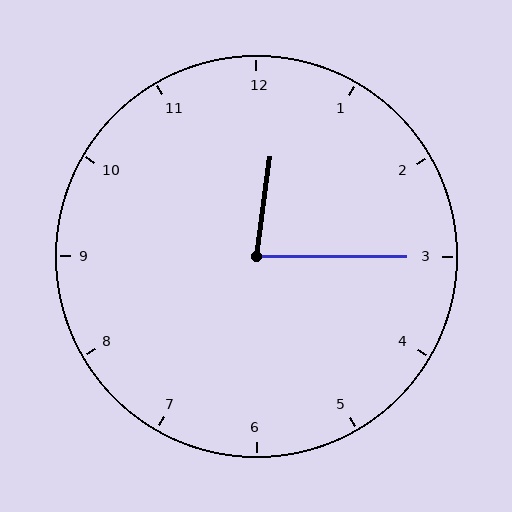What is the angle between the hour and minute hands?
Approximately 82 degrees.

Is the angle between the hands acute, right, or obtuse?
It is acute.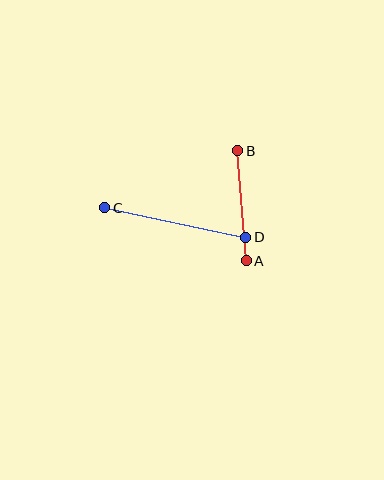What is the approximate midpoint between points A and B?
The midpoint is at approximately (242, 206) pixels.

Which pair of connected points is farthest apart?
Points C and D are farthest apart.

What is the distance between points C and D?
The distance is approximately 144 pixels.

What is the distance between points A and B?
The distance is approximately 110 pixels.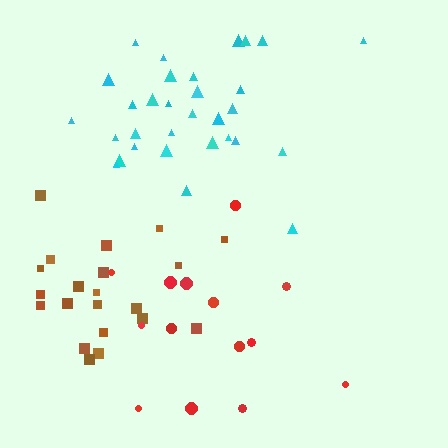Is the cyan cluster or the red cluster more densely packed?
Cyan.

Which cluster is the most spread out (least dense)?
Red.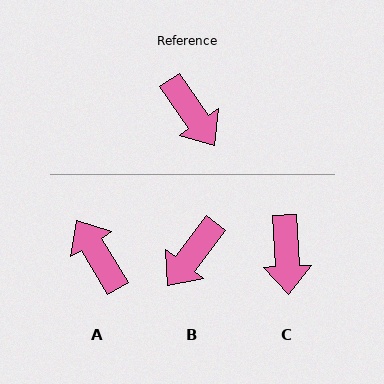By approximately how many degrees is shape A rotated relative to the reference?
Approximately 177 degrees counter-clockwise.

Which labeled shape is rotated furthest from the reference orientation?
A, about 177 degrees away.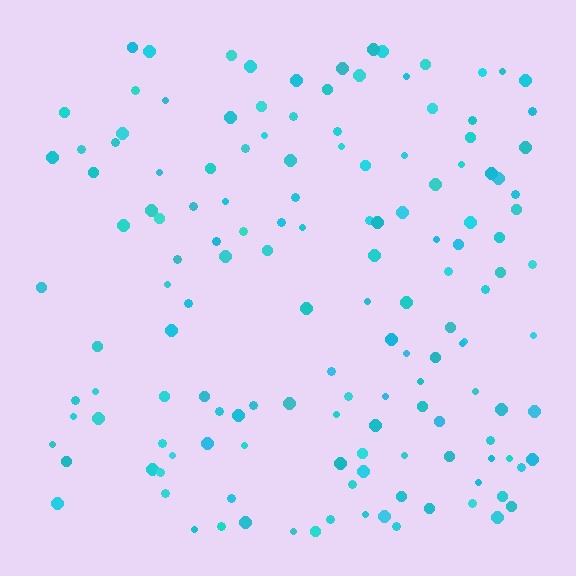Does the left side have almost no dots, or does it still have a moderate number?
Still a moderate number, just noticeably fewer than the right.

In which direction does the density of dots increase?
From left to right, with the right side densest.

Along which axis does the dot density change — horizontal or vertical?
Horizontal.